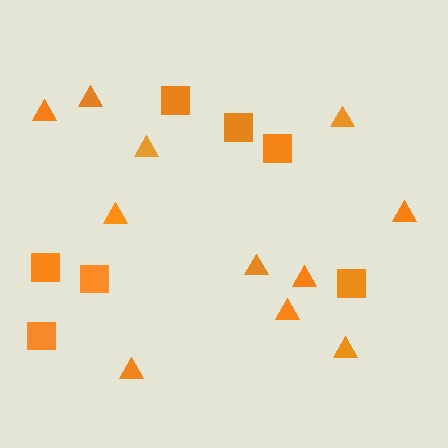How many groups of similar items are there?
There are 2 groups: one group of triangles (11) and one group of squares (7).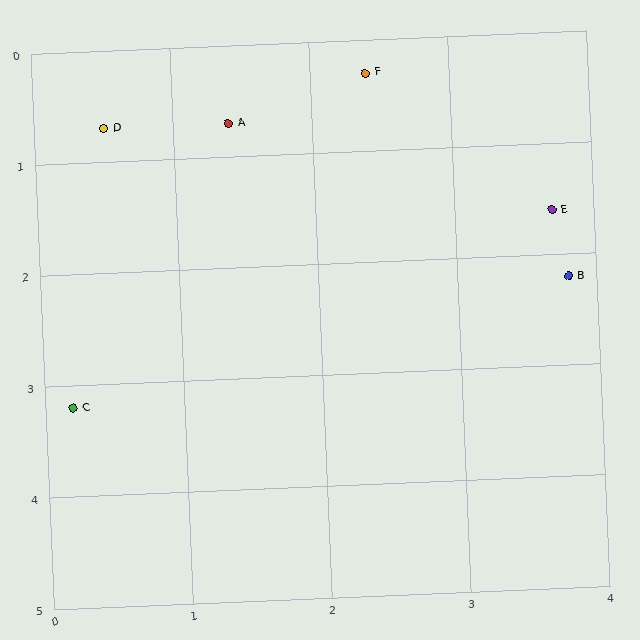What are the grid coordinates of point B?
Point B is at approximately (3.8, 2.2).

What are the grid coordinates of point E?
Point E is at approximately (3.7, 1.6).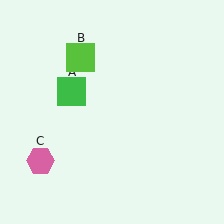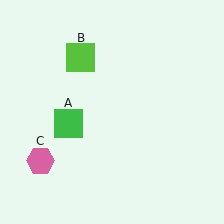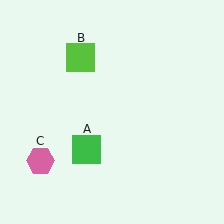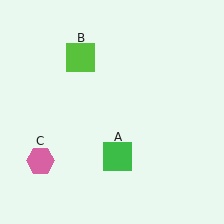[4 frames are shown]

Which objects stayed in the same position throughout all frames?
Lime square (object B) and pink hexagon (object C) remained stationary.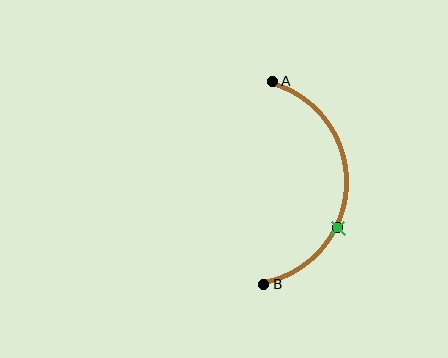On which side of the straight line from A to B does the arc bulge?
The arc bulges to the right of the straight line connecting A and B.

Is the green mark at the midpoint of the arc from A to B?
No. The green mark lies on the arc but is closer to endpoint B. The arc midpoint would be at the point on the curve equidistant along the arc from both A and B.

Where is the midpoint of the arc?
The arc midpoint is the point on the curve farthest from the straight line joining A and B. It sits to the right of that line.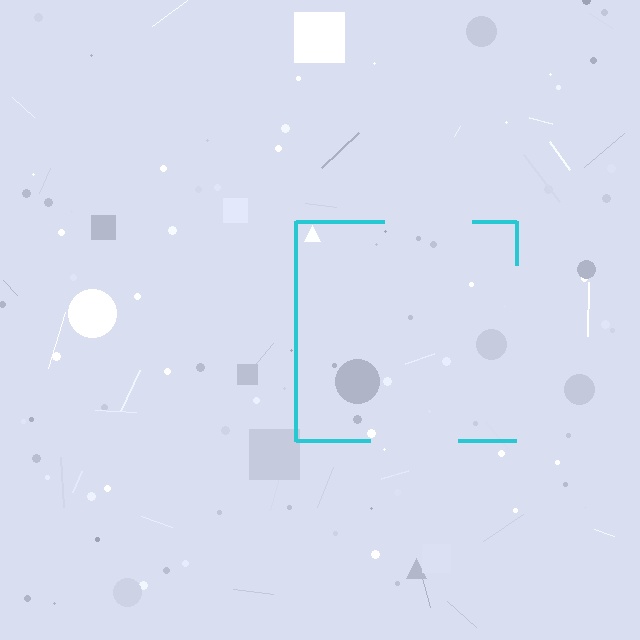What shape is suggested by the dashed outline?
The dashed outline suggests a square.